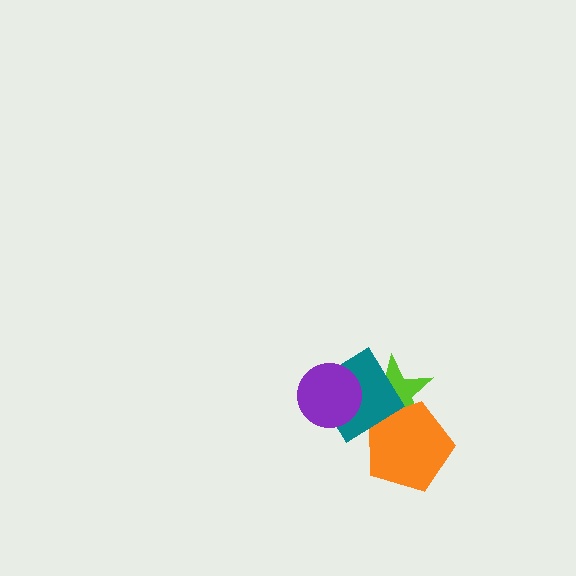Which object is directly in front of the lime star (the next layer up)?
The orange pentagon is directly in front of the lime star.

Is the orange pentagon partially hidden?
Yes, it is partially covered by another shape.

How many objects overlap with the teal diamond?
3 objects overlap with the teal diamond.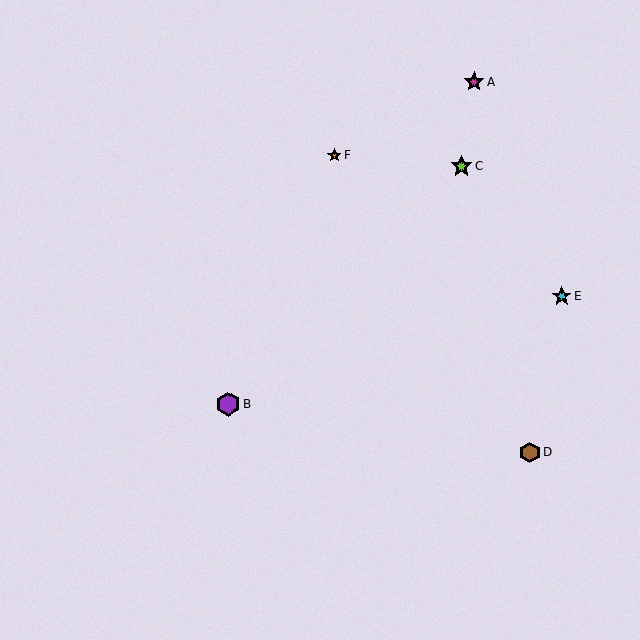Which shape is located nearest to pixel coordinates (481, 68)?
The magenta star (labeled A) at (474, 82) is nearest to that location.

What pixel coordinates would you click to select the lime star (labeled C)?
Click at (462, 167) to select the lime star C.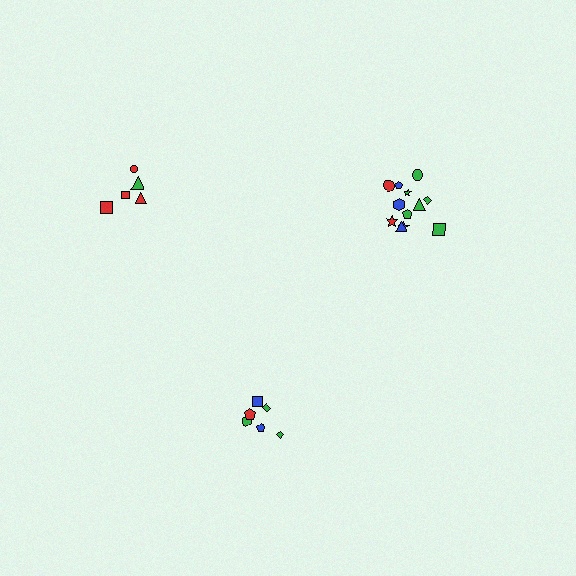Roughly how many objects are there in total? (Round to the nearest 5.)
Roughly 25 objects in total.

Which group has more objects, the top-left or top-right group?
The top-right group.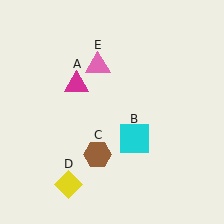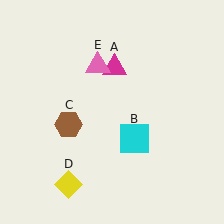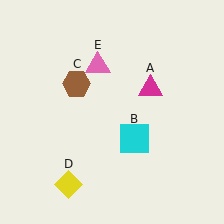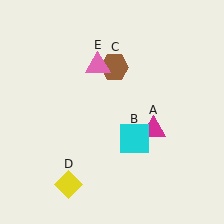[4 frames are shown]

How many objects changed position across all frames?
2 objects changed position: magenta triangle (object A), brown hexagon (object C).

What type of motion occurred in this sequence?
The magenta triangle (object A), brown hexagon (object C) rotated clockwise around the center of the scene.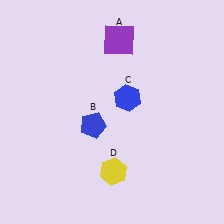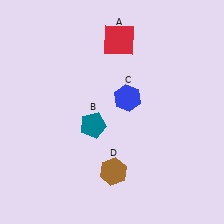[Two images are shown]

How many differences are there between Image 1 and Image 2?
There are 3 differences between the two images.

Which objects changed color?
A changed from purple to red. B changed from blue to teal. D changed from yellow to brown.